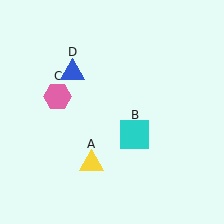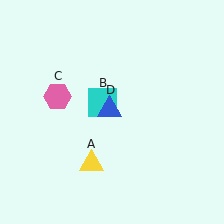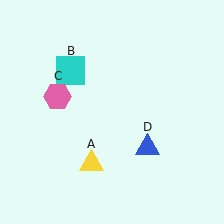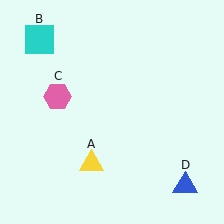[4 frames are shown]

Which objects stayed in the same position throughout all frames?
Yellow triangle (object A) and pink hexagon (object C) remained stationary.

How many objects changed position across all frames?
2 objects changed position: cyan square (object B), blue triangle (object D).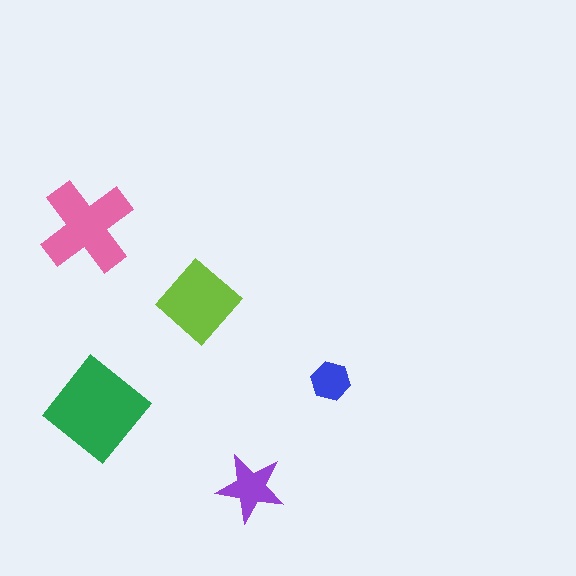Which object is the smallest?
The blue hexagon.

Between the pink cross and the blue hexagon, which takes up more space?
The pink cross.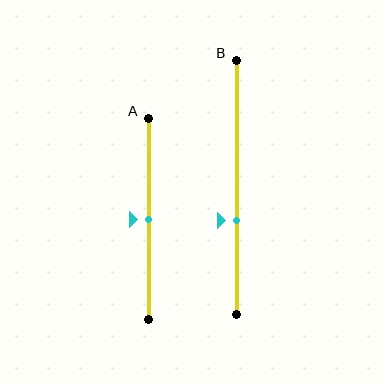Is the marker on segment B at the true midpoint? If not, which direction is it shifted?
No, the marker on segment B is shifted downward by about 13% of the segment length.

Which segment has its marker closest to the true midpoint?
Segment A has its marker closest to the true midpoint.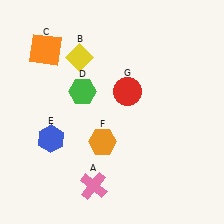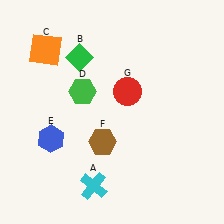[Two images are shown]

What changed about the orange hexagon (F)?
In Image 1, F is orange. In Image 2, it changed to brown.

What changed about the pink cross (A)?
In Image 1, A is pink. In Image 2, it changed to cyan.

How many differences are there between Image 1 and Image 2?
There are 3 differences between the two images.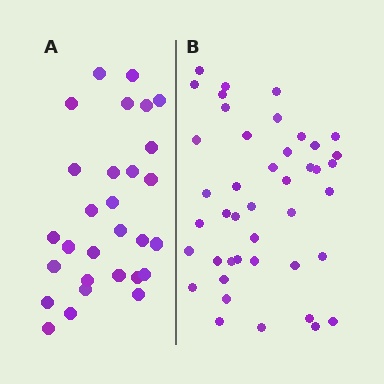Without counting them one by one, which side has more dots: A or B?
Region B (the right region) has more dots.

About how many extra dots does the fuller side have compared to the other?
Region B has approximately 15 more dots than region A.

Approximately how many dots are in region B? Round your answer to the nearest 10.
About 40 dots. (The exact count is 43, which rounds to 40.)